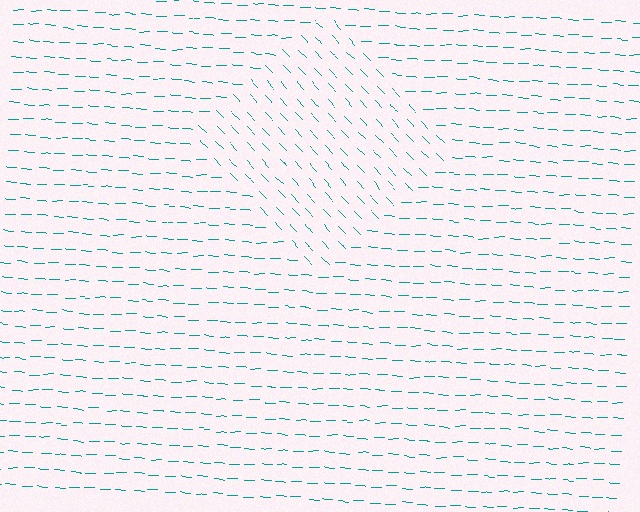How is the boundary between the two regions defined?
The boundary is defined purely by a change in line orientation (approximately 45 degrees difference). All lines are the same color and thickness.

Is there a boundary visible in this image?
Yes, there is a texture boundary formed by a change in line orientation.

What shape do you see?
I see a diamond.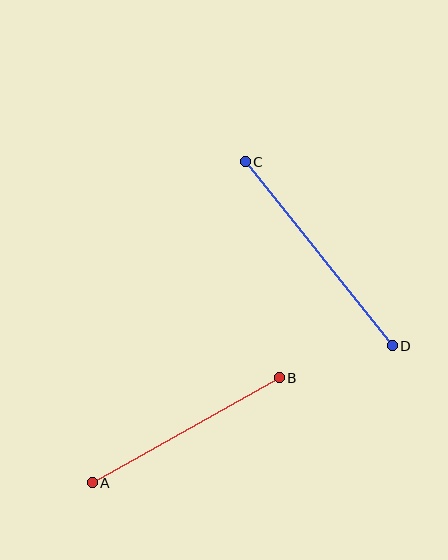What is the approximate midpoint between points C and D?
The midpoint is at approximately (319, 254) pixels.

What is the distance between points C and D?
The distance is approximately 236 pixels.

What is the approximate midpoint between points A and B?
The midpoint is at approximately (186, 430) pixels.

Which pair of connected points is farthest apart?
Points C and D are farthest apart.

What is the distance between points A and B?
The distance is approximately 215 pixels.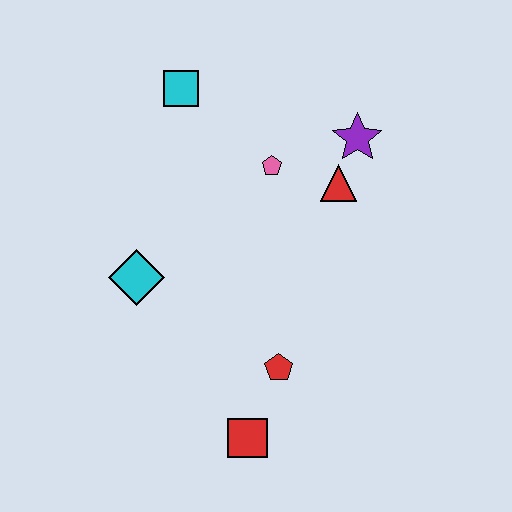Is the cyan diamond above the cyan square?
No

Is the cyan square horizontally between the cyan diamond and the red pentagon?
Yes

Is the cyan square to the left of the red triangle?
Yes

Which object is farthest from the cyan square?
The red square is farthest from the cyan square.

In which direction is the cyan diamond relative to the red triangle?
The cyan diamond is to the left of the red triangle.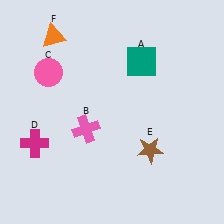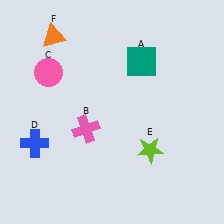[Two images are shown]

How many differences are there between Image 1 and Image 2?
There are 2 differences between the two images.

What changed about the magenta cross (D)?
In Image 1, D is magenta. In Image 2, it changed to blue.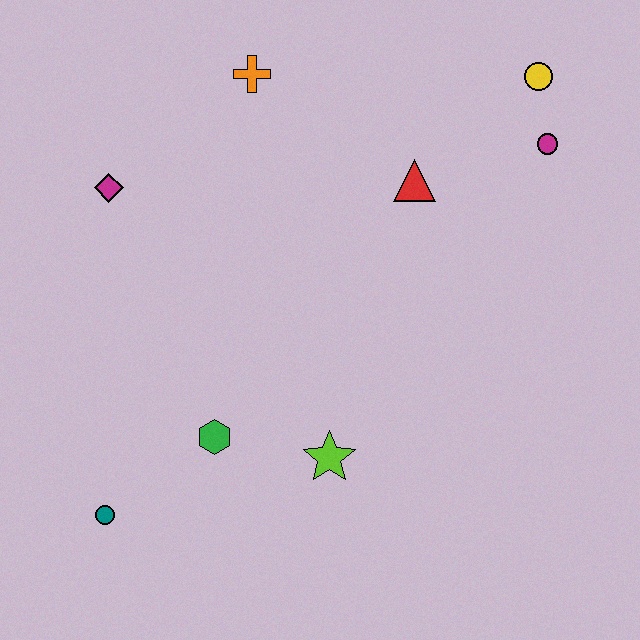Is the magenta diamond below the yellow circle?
Yes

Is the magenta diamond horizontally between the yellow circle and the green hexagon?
No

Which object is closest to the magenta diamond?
The orange cross is closest to the magenta diamond.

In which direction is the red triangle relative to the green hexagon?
The red triangle is above the green hexagon.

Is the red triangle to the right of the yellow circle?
No